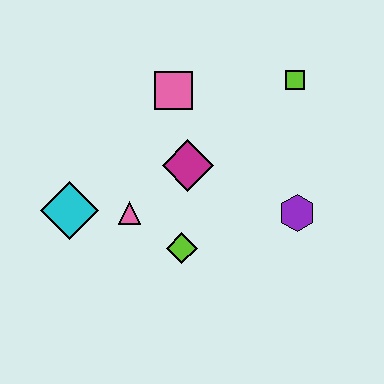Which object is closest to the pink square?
The magenta diamond is closest to the pink square.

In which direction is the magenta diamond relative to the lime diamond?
The magenta diamond is above the lime diamond.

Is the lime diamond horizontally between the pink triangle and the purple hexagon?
Yes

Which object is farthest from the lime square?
The cyan diamond is farthest from the lime square.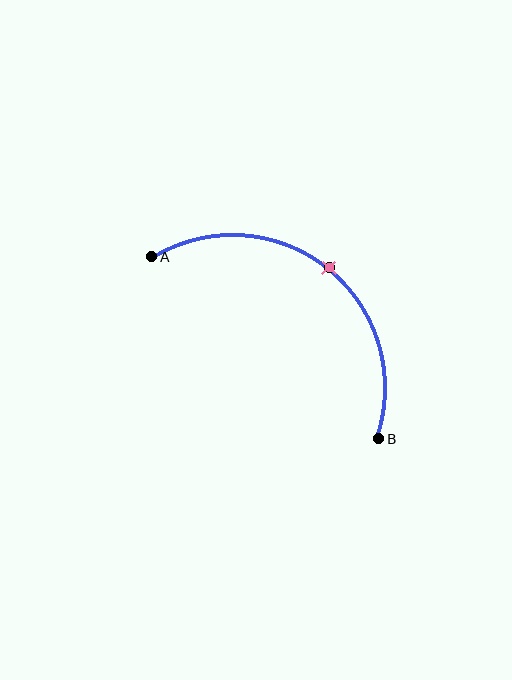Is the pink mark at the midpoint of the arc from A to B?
Yes. The pink mark lies on the arc at equal arc-length from both A and B — it is the arc midpoint.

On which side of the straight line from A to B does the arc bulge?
The arc bulges above and to the right of the straight line connecting A and B.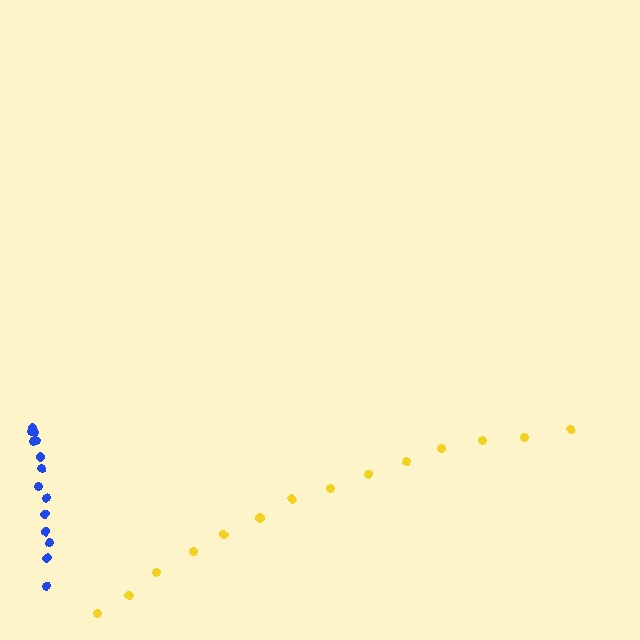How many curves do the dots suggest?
There are 2 distinct paths.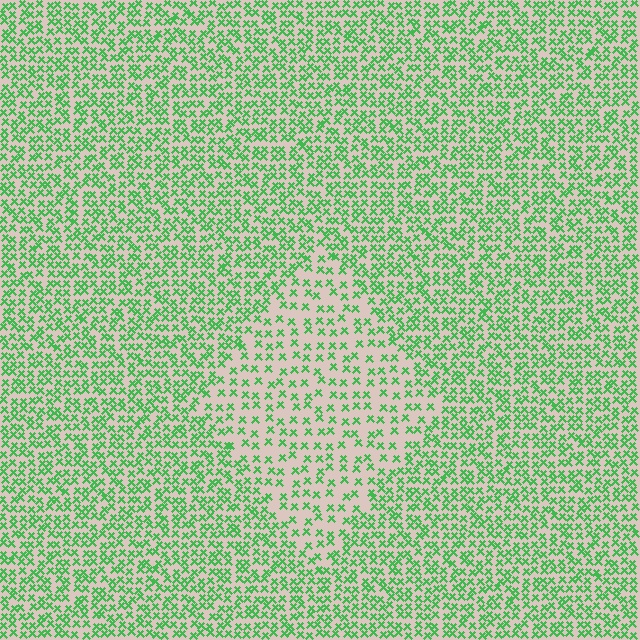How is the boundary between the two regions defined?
The boundary is defined by a change in element density (approximately 1.9x ratio). All elements are the same color, size, and shape.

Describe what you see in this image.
The image contains small green elements arranged at two different densities. A diamond-shaped region is visible where the elements are less densely packed than the surrounding area.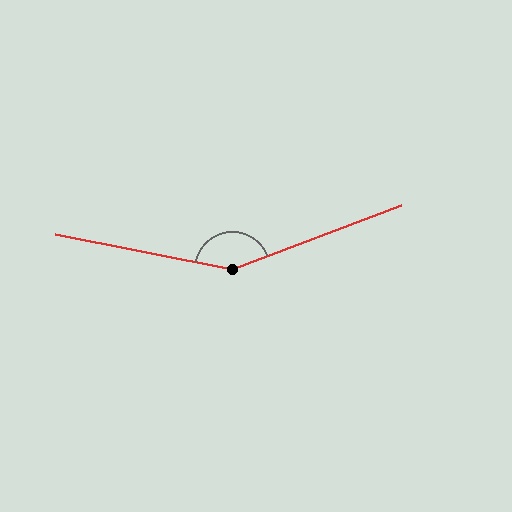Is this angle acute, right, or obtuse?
It is obtuse.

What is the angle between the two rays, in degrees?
Approximately 148 degrees.